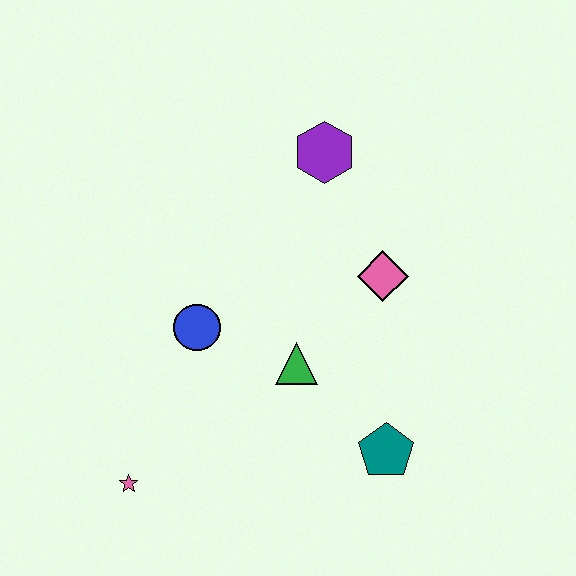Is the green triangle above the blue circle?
No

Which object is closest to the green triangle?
The blue circle is closest to the green triangle.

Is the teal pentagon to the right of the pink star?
Yes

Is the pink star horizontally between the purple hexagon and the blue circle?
No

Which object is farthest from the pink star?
The purple hexagon is farthest from the pink star.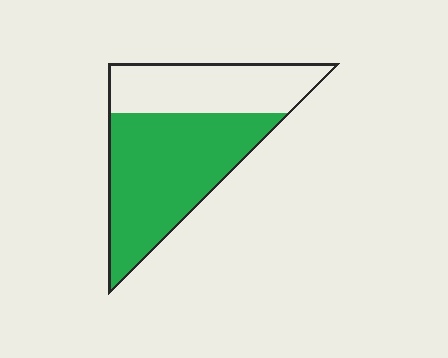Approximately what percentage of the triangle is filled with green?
Approximately 60%.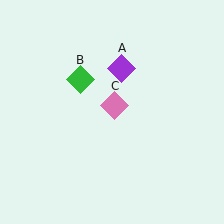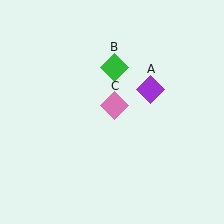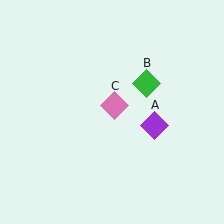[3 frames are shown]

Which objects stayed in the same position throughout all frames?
Pink diamond (object C) remained stationary.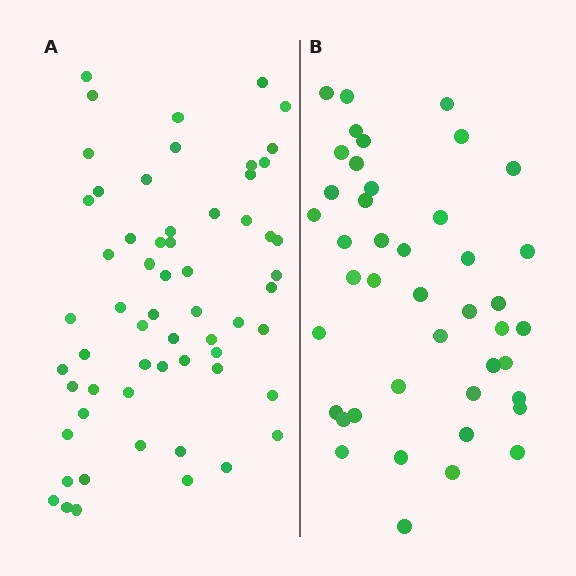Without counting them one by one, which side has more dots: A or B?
Region A (the left region) has more dots.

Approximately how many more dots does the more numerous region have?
Region A has approximately 15 more dots than region B.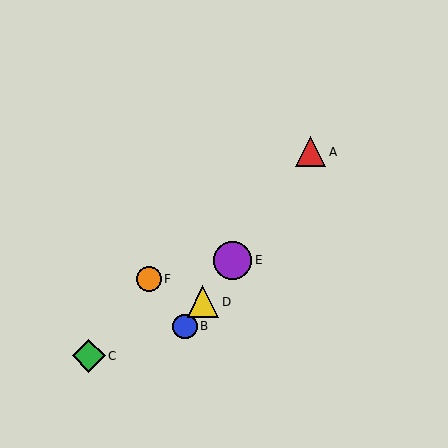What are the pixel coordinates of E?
Object E is at (233, 260).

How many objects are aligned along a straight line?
4 objects (A, B, D, E) are aligned along a straight line.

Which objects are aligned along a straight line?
Objects A, B, D, E are aligned along a straight line.